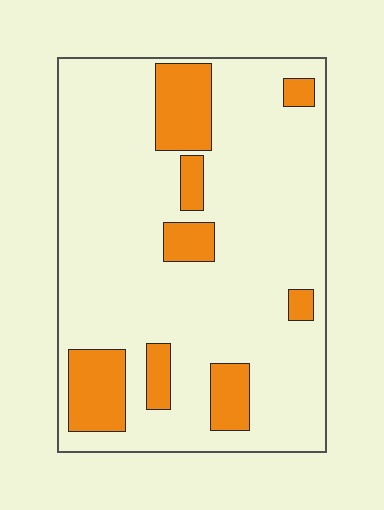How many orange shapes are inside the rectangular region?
8.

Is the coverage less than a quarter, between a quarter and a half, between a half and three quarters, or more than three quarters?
Less than a quarter.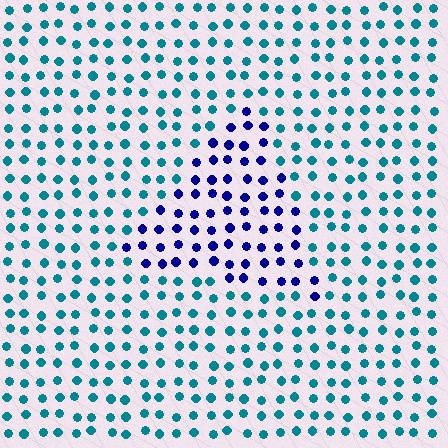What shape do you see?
I see a triangle.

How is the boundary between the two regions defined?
The boundary is defined purely by a slight shift in hue (about 55 degrees). Spacing, size, and orientation are identical on both sides.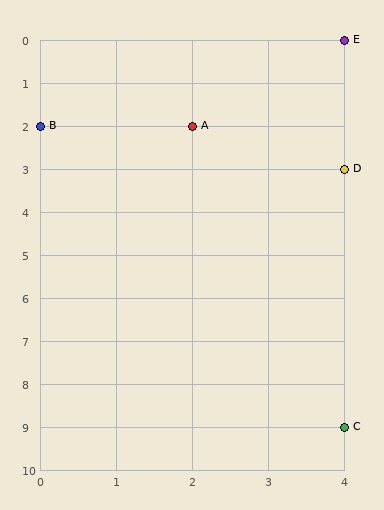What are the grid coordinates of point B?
Point B is at grid coordinates (0, 2).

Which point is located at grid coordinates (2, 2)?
Point A is at (2, 2).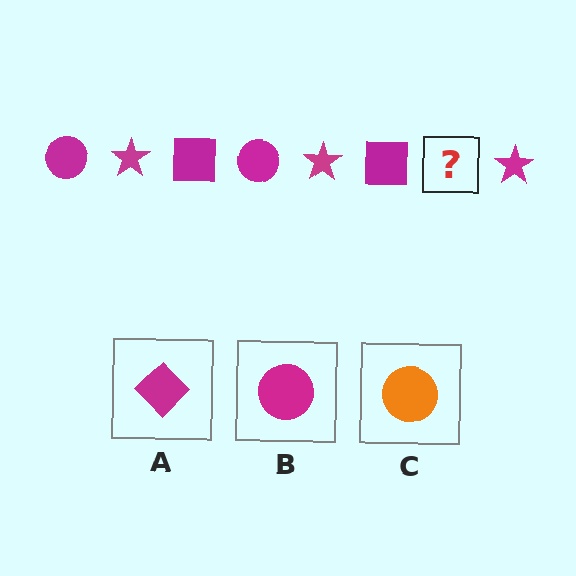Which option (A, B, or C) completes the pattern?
B.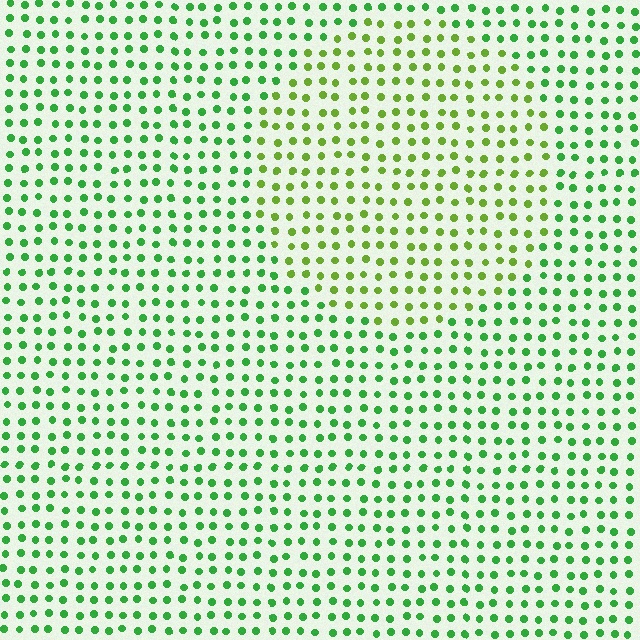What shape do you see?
I see a circle.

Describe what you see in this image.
The image is filled with small green elements in a uniform arrangement. A circle-shaped region is visible where the elements are tinted to a slightly different hue, forming a subtle color boundary.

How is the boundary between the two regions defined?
The boundary is defined purely by a slight shift in hue (about 34 degrees). Spacing, size, and orientation are identical on both sides.